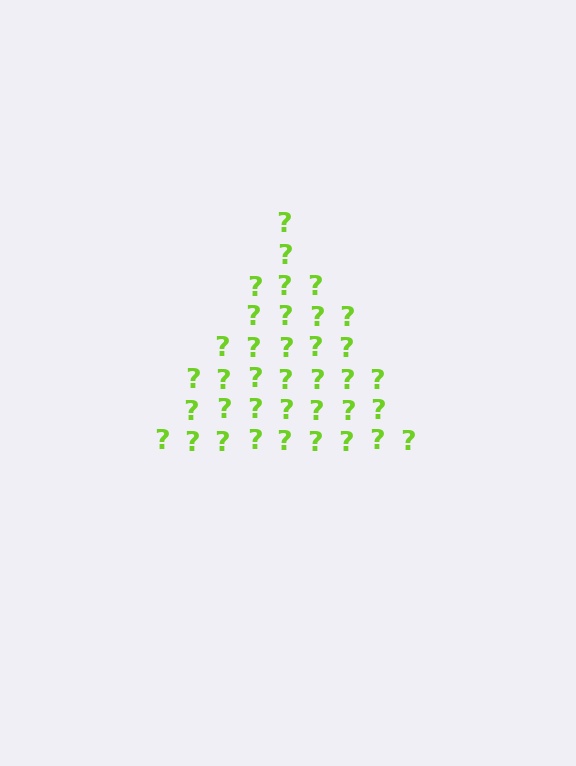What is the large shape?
The large shape is a triangle.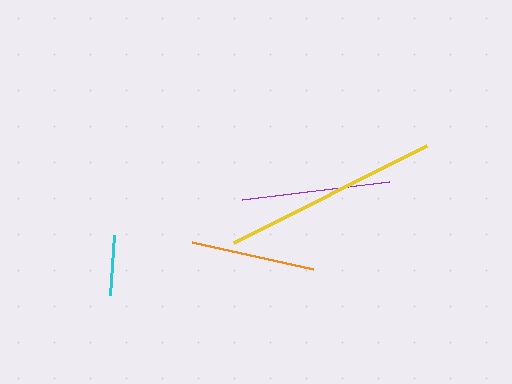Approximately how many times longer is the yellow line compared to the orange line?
The yellow line is approximately 1.7 times the length of the orange line.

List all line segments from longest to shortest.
From longest to shortest: yellow, purple, orange, cyan.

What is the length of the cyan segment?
The cyan segment is approximately 61 pixels long.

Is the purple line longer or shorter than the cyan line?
The purple line is longer than the cyan line.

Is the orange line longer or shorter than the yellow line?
The yellow line is longer than the orange line.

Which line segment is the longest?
The yellow line is the longest at approximately 216 pixels.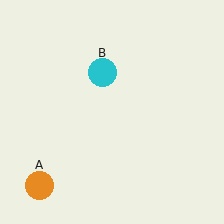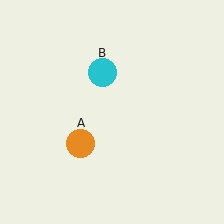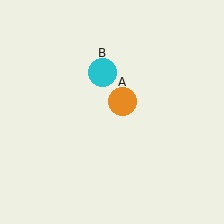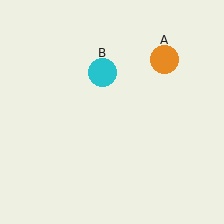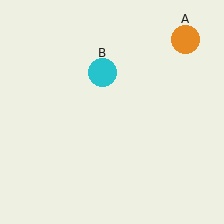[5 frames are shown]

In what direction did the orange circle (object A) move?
The orange circle (object A) moved up and to the right.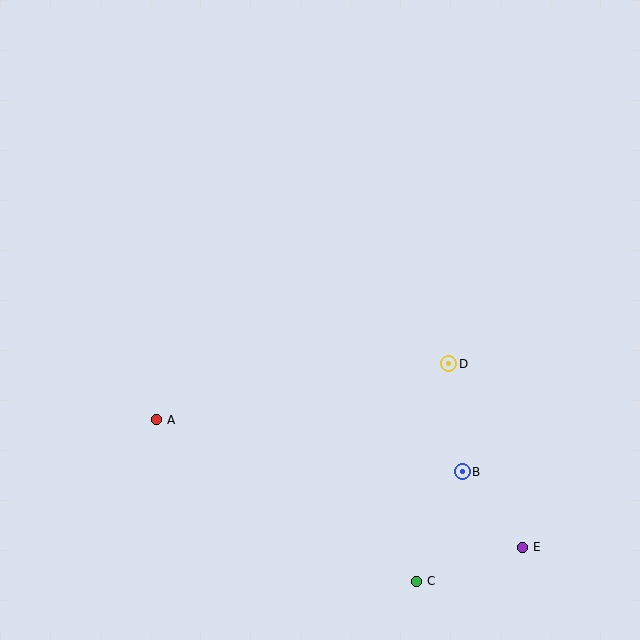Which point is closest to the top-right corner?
Point D is closest to the top-right corner.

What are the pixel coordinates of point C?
Point C is at (417, 581).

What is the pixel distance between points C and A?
The distance between C and A is 306 pixels.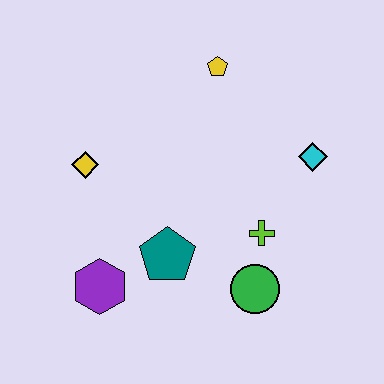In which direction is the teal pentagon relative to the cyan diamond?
The teal pentagon is to the left of the cyan diamond.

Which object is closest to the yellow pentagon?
The cyan diamond is closest to the yellow pentagon.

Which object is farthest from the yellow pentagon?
The purple hexagon is farthest from the yellow pentagon.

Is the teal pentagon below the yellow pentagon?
Yes